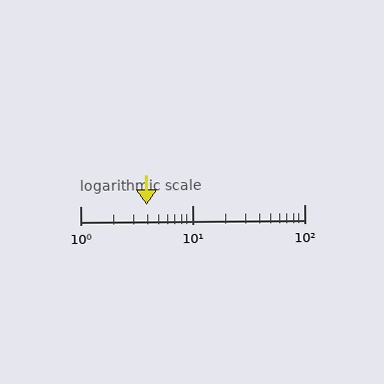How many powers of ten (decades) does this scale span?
The scale spans 2 decades, from 1 to 100.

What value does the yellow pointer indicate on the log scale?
The pointer indicates approximately 3.9.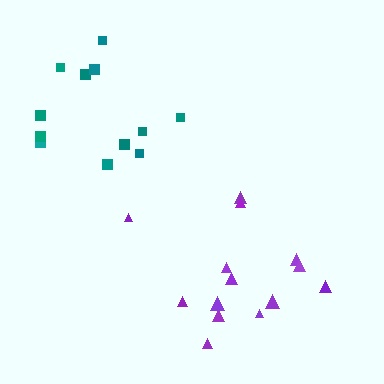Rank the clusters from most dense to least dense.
purple, teal.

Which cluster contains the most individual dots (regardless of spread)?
Purple (14).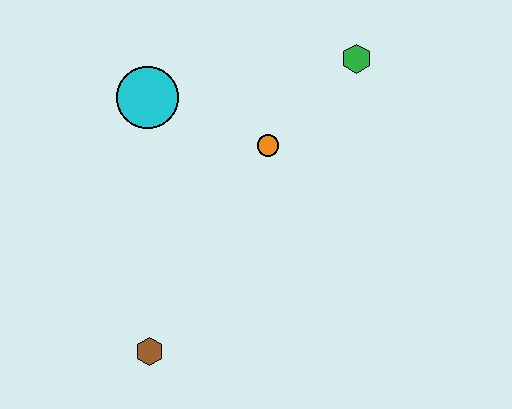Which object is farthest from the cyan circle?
The brown hexagon is farthest from the cyan circle.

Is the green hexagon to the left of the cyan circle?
No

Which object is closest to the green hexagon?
The orange circle is closest to the green hexagon.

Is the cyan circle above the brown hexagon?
Yes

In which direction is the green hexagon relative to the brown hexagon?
The green hexagon is above the brown hexagon.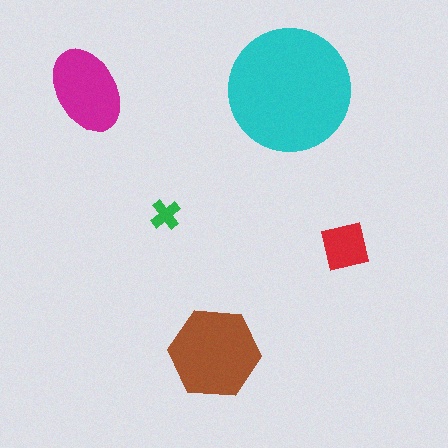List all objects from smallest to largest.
The green cross, the red square, the magenta ellipse, the brown hexagon, the cyan circle.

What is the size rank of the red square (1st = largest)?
4th.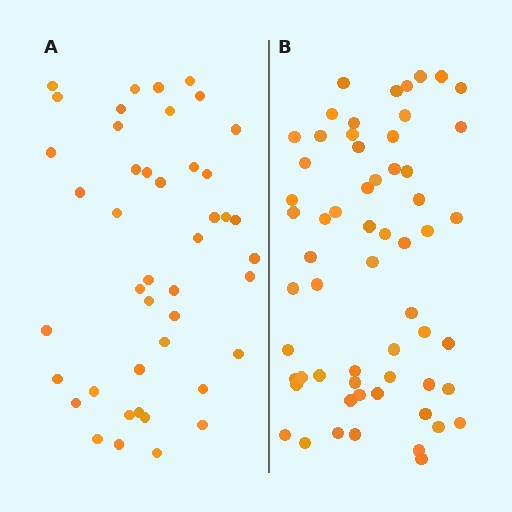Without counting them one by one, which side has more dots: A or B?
Region B (the right region) has more dots.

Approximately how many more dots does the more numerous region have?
Region B has approximately 15 more dots than region A.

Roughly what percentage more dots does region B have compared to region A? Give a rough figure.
About 35% more.